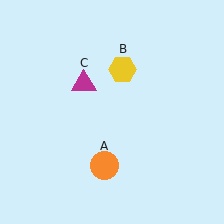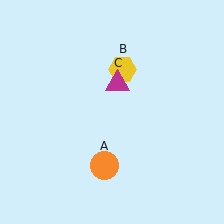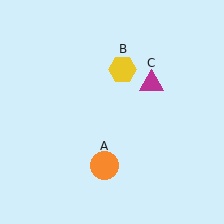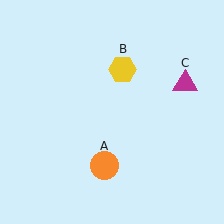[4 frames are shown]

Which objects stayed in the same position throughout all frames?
Orange circle (object A) and yellow hexagon (object B) remained stationary.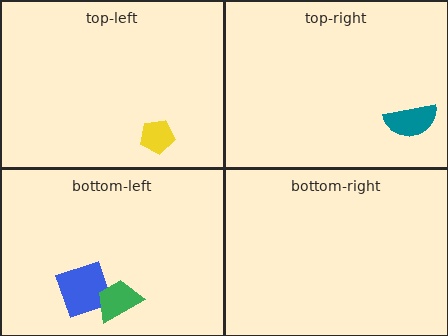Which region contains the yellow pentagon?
The top-left region.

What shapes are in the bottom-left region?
The blue square, the green trapezoid.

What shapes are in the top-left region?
The yellow pentagon.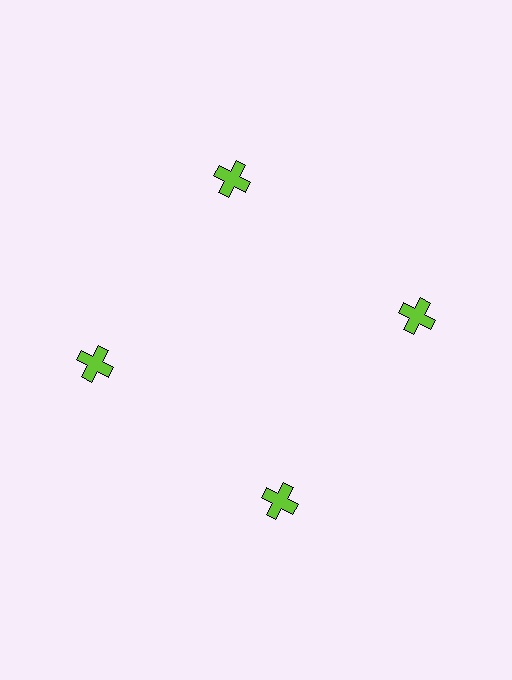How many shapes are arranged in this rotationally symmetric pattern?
There are 4 shapes, arranged in 4 groups of 1.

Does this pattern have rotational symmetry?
Yes, this pattern has 4-fold rotational symmetry. It looks the same after rotating 90 degrees around the center.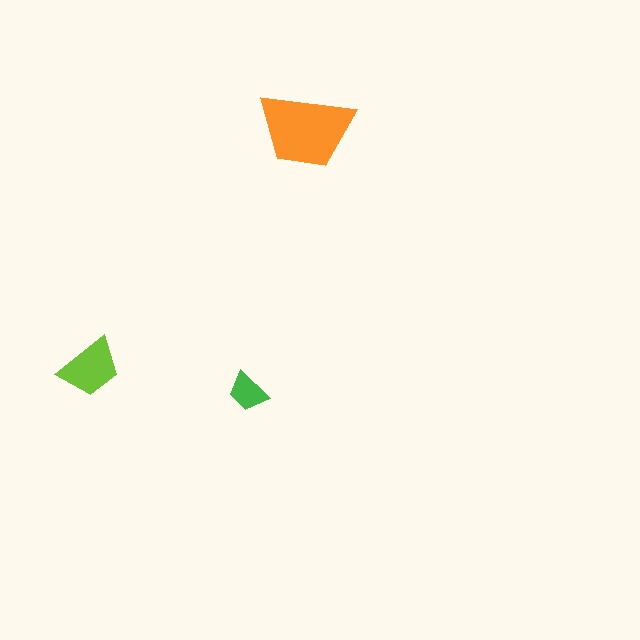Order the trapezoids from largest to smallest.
the orange one, the lime one, the green one.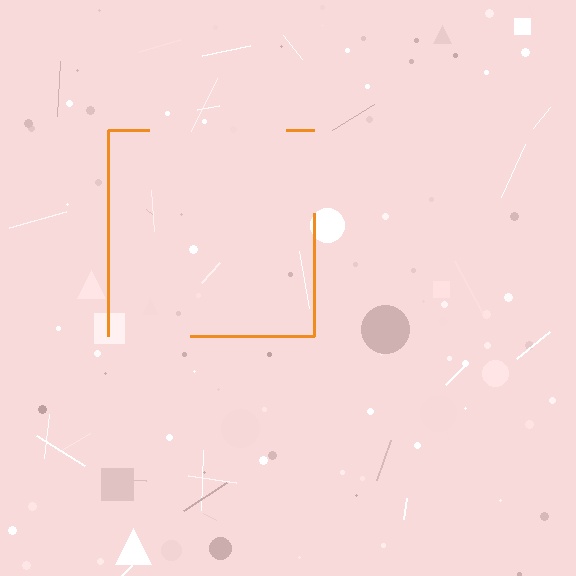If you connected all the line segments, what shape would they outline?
They would outline a square.